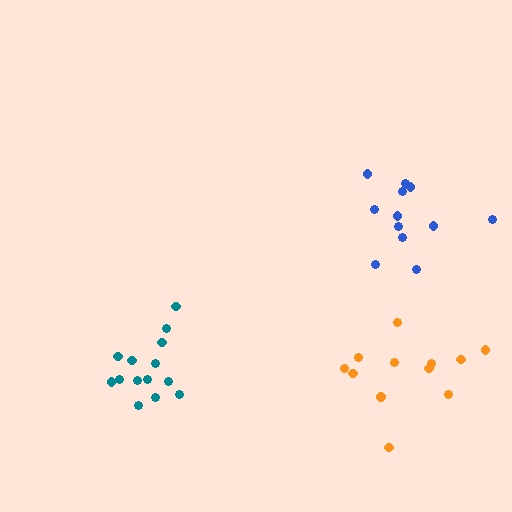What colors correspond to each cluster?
The clusters are colored: blue, teal, orange.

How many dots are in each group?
Group 1: 12 dots, Group 2: 14 dots, Group 3: 12 dots (38 total).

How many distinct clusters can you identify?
There are 3 distinct clusters.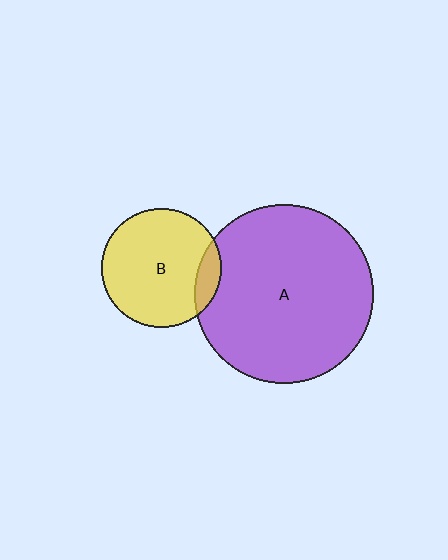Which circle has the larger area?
Circle A (purple).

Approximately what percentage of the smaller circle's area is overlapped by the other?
Approximately 10%.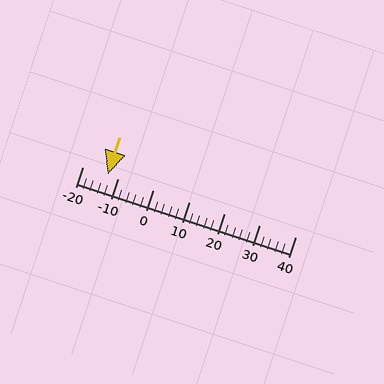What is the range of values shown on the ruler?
The ruler shows values from -20 to 40.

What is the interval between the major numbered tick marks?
The major tick marks are spaced 10 units apart.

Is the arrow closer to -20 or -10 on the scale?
The arrow is closer to -10.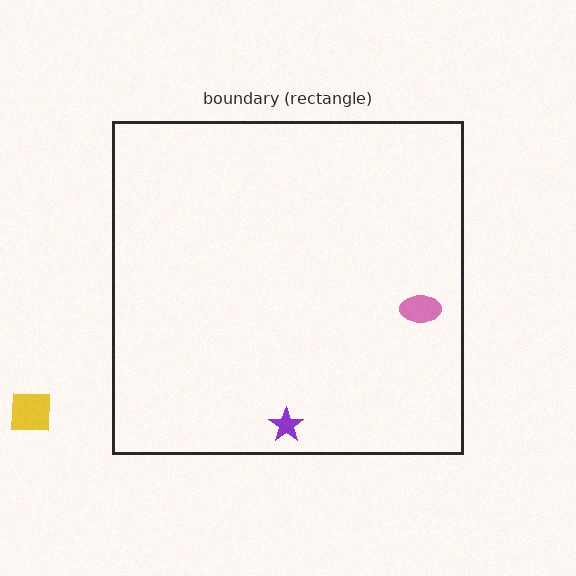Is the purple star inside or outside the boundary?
Inside.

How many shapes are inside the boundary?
2 inside, 1 outside.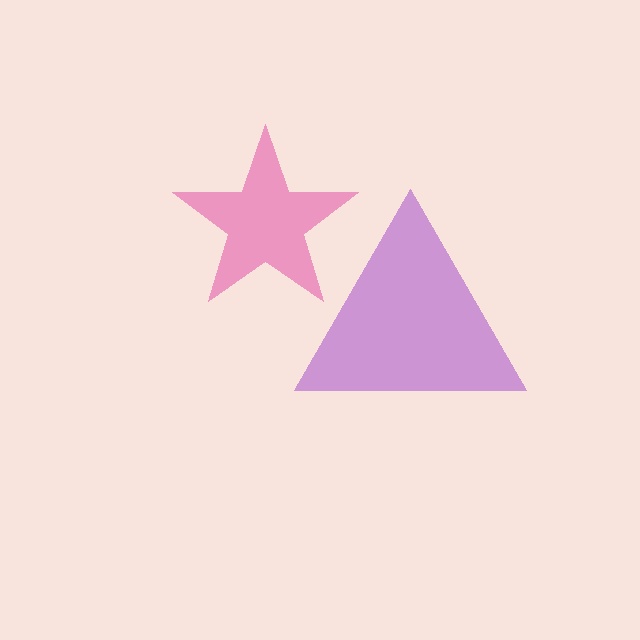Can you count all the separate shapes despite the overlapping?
Yes, there are 2 separate shapes.